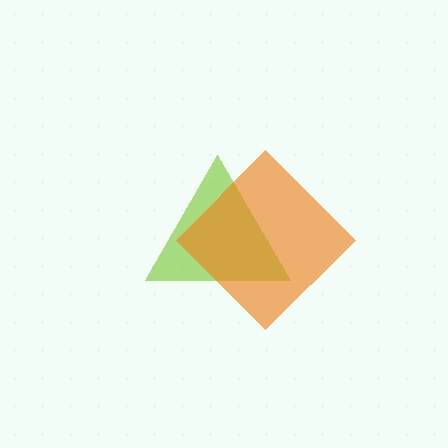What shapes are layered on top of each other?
The layered shapes are: a lime triangle, an orange diamond.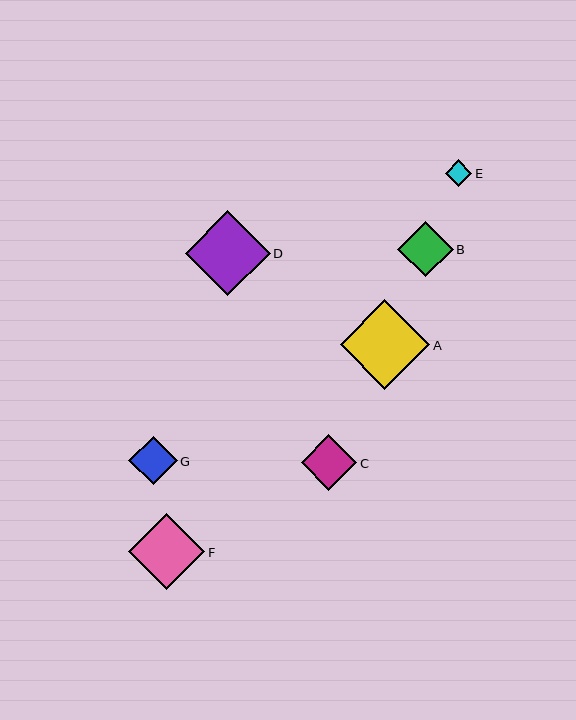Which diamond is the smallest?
Diamond E is the smallest with a size of approximately 26 pixels.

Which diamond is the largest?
Diamond A is the largest with a size of approximately 90 pixels.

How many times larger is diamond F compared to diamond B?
Diamond F is approximately 1.4 times the size of diamond B.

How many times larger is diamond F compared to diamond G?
Diamond F is approximately 1.6 times the size of diamond G.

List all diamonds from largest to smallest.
From largest to smallest: A, D, F, B, C, G, E.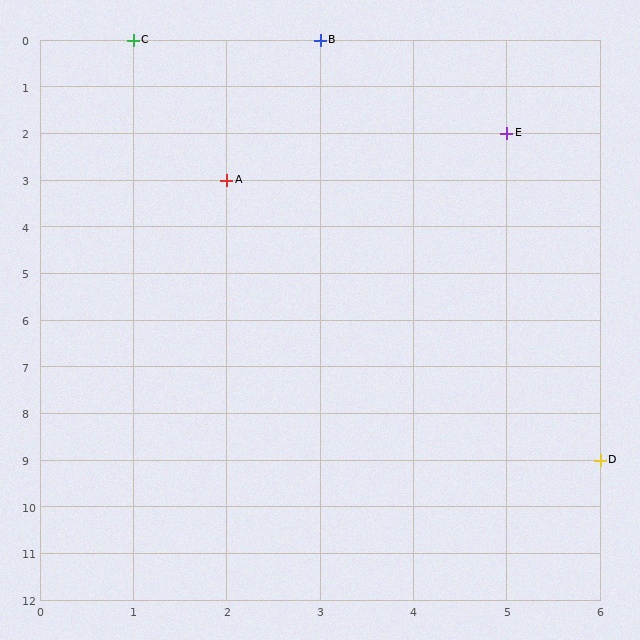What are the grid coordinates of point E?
Point E is at grid coordinates (5, 2).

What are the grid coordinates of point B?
Point B is at grid coordinates (3, 0).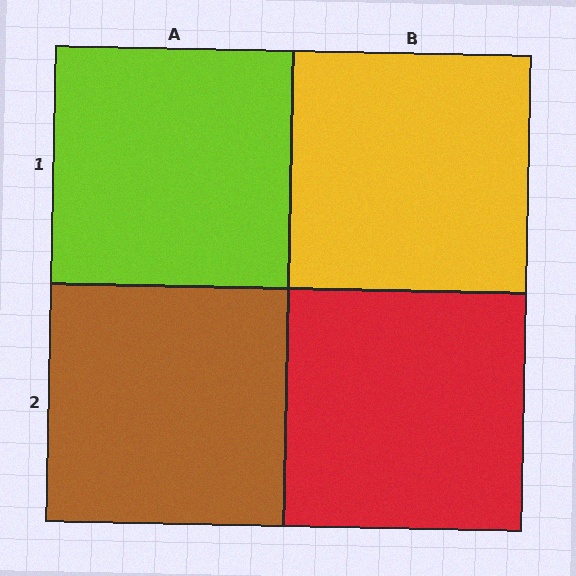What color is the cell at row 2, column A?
Brown.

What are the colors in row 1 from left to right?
Lime, yellow.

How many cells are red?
1 cell is red.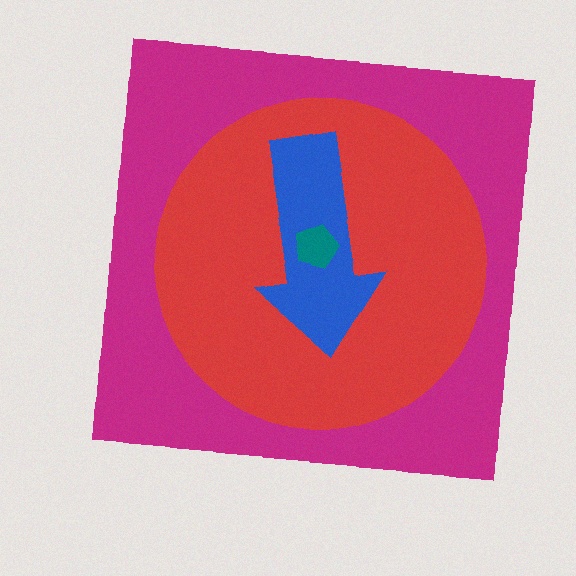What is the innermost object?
The teal pentagon.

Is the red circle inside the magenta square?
Yes.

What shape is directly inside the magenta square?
The red circle.